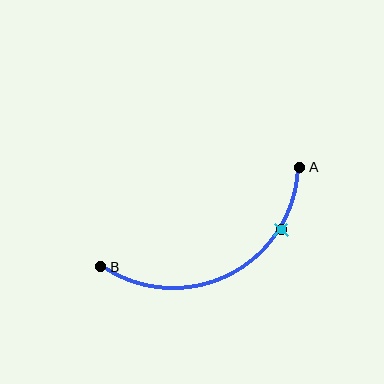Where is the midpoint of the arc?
The arc midpoint is the point on the curve farthest from the straight line joining A and B. It sits below that line.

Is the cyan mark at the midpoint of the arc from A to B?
No. The cyan mark lies on the arc but is closer to endpoint A. The arc midpoint would be at the point on the curve equidistant along the arc from both A and B.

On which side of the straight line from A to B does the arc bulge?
The arc bulges below the straight line connecting A and B.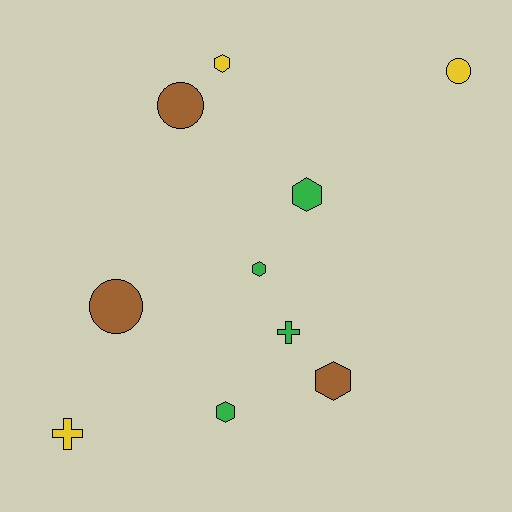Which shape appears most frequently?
Hexagon, with 5 objects.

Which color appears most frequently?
Green, with 4 objects.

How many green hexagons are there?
There are 3 green hexagons.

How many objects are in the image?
There are 10 objects.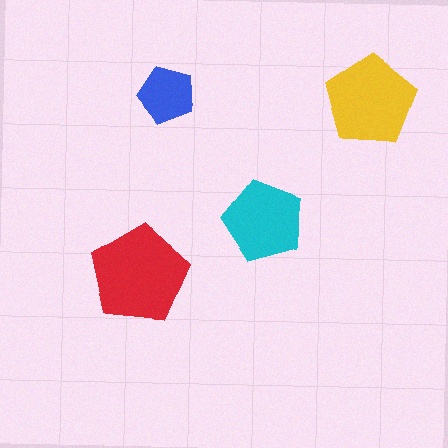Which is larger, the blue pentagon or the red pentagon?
The red one.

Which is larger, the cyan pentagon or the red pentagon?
The red one.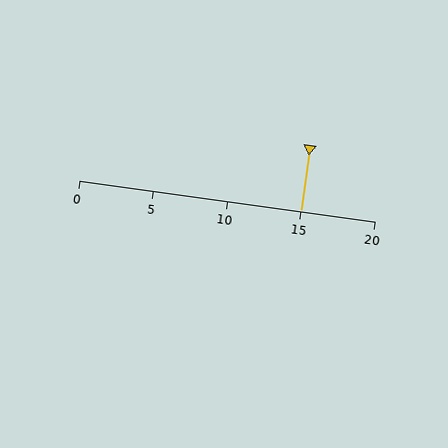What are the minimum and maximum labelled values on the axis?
The axis runs from 0 to 20.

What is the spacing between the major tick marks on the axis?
The major ticks are spaced 5 apart.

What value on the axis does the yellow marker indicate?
The marker indicates approximately 15.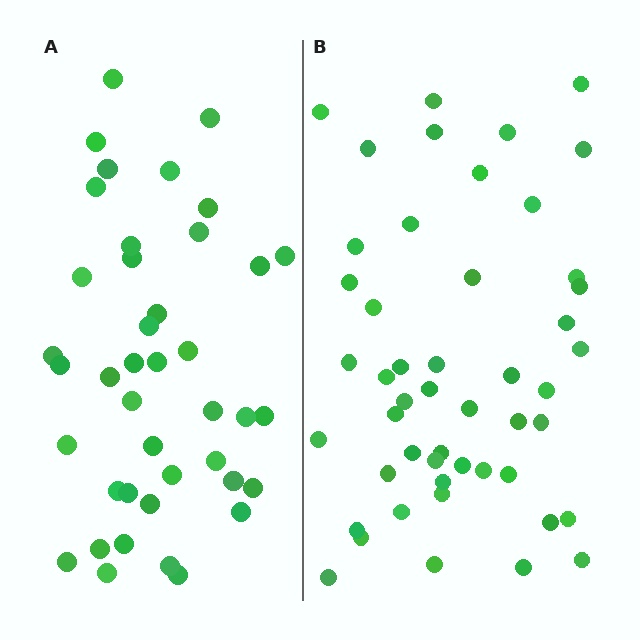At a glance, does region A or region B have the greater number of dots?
Region B (the right region) has more dots.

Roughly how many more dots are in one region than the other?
Region B has roughly 8 or so more dots than region A.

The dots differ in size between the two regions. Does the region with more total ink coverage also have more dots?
No. Region A has more total ink coverage because its dots are larger, but region B actually contains more individual dots. Total area can be misleading — the number of items is what matters here.